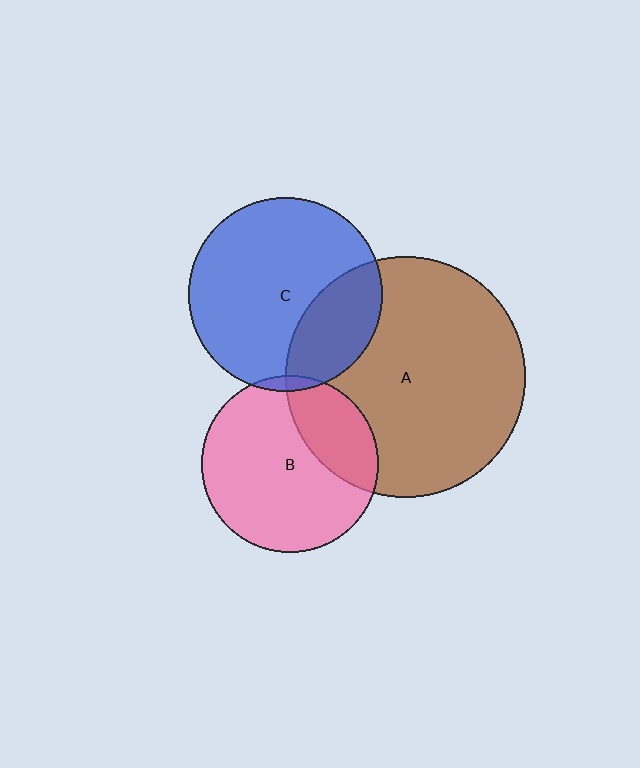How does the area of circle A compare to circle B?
Approximately 1.8 times.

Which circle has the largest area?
Circle A (brown).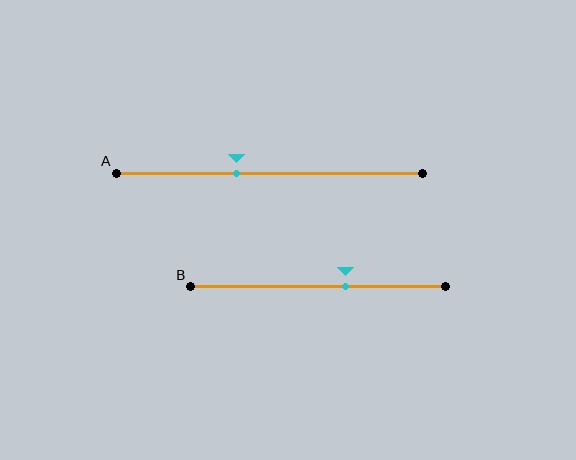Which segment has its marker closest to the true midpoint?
Segment A has its marker closest to the true midpoint.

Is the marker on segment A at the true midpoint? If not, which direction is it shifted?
No, the marker on segment A is shifted to the left by about 11% of the segment length.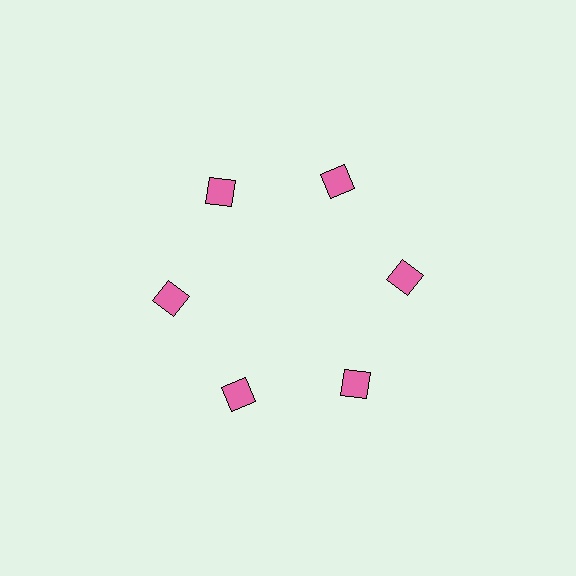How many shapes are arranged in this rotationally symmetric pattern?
There are 6 shapes, arranged in 6 groups of 1.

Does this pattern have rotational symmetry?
Yes, this pattern has 6-fold rotational symmetry. It looks the same after rotating 60 degrees around the center.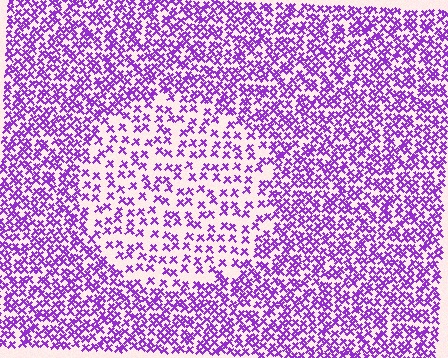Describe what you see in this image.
The image contains small purple elements arranged at two different densities. A circle-shaped region is visible where the elements are less densely packed than the surrounding area.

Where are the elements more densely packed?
The elements are more densely packed outside the circle boundary.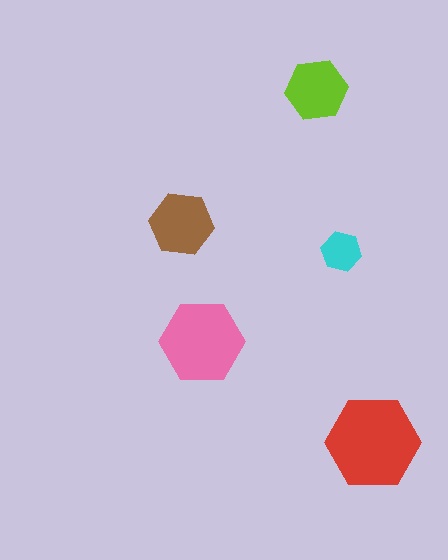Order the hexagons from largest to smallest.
the red one, the pink one, the brown one, the lime one, the cyan one.